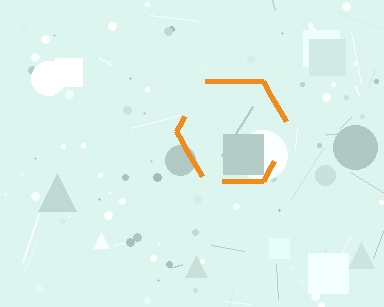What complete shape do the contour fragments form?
The contour fragments form a hexagon.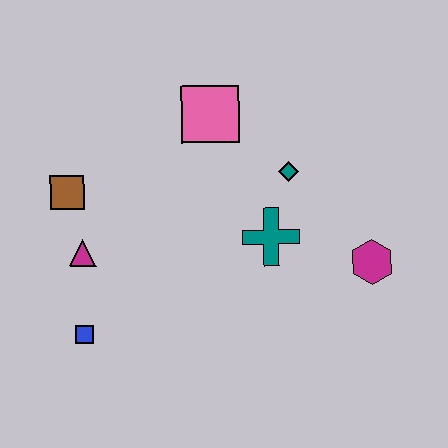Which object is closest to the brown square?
The magenta triangle is closest to the brown square.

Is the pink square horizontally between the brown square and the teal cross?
Yes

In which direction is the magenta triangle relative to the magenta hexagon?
The magenta triangle is to the left of the magenta hexagon.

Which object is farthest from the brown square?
The magenta hexagon is farthest from the brown square.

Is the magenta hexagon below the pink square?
Yes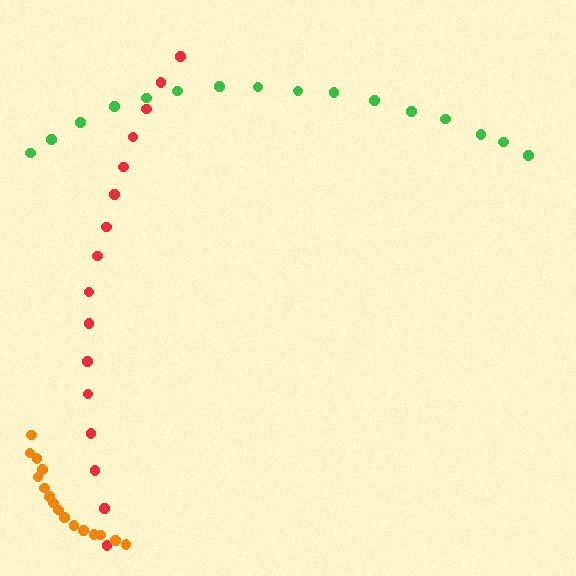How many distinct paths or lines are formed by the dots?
There are 3 distinct paths.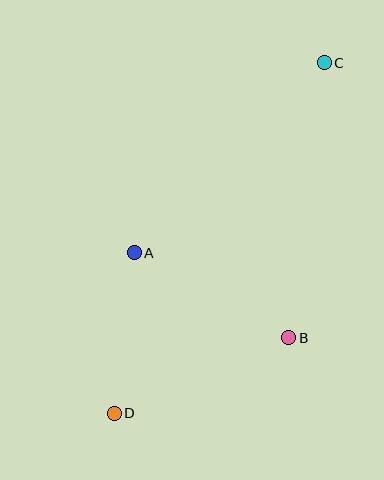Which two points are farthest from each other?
Points C and D are farthest from each other.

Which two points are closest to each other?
Points A and D are closest to each other.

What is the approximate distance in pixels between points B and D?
The distance between B and D is approximately 190 pixels.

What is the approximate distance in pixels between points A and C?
The distance between A and C is approximately 269 pixels.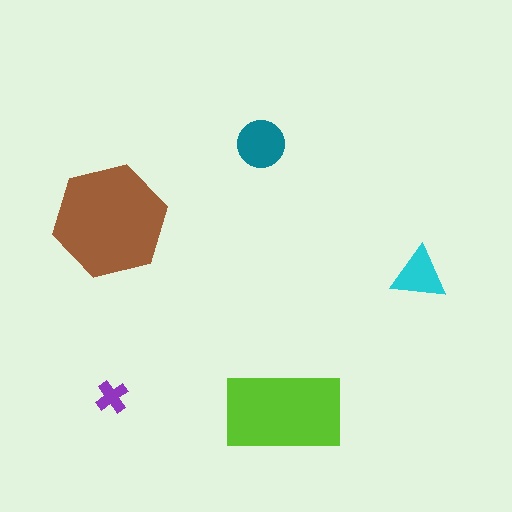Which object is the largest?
The brown hexagon.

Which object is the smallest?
The purple cross.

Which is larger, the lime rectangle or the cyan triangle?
The lime rectangle.